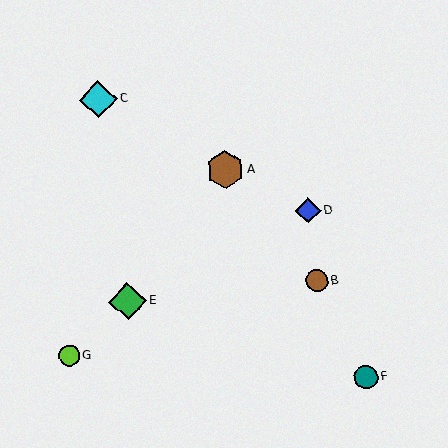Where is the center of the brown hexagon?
The center of the brown hexagon is at (225, 170).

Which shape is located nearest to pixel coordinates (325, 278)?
The brown circle (labeled B) at (317, 281) is nearest to that location.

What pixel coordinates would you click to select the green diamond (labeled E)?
Click at (128, 301) to select the green diamond E.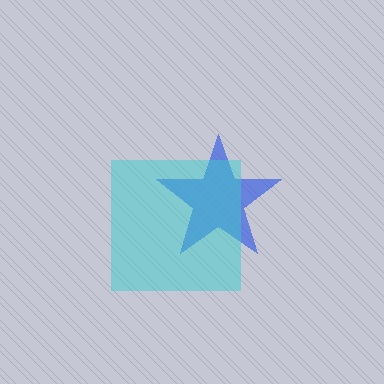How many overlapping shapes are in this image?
There are 2 overlapping shapes in the image.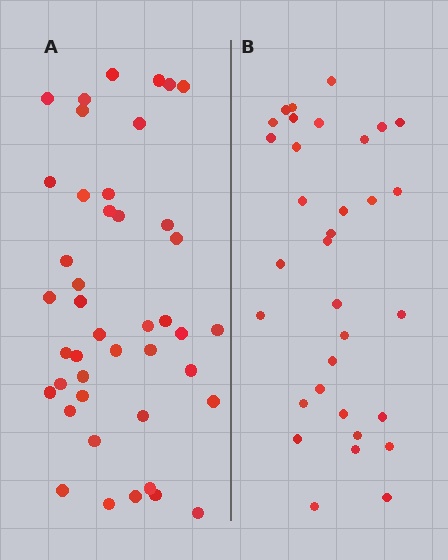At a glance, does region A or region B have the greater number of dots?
Region A (the left region) has more dots.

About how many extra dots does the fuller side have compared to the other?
Region A has roughly 10 or so more dots than region B.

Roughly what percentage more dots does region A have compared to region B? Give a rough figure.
About 30% more.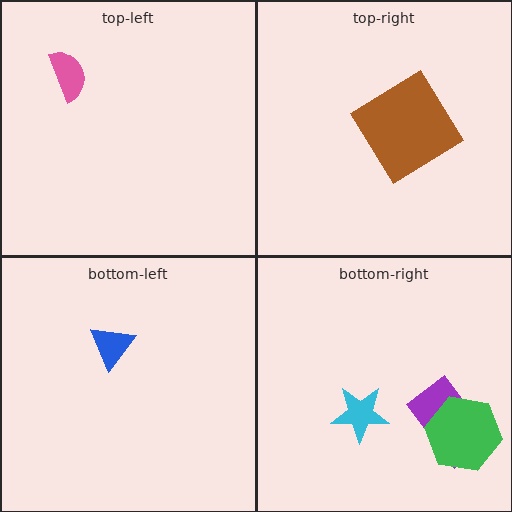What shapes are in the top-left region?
The pink semicircle.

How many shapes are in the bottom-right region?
3.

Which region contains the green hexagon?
The bottom-right region.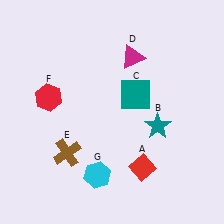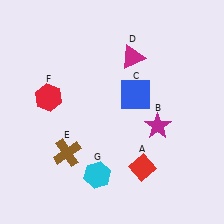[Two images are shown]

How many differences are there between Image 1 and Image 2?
There are 2 differences between the two images.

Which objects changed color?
B changed from teal to magenta. C changed from teal to blue.